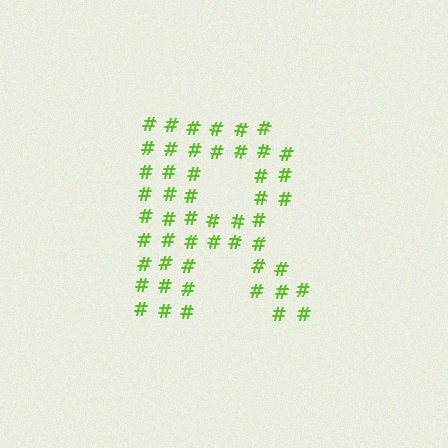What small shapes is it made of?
It is made of small hash symbols.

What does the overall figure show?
The overall figure shows the letter R.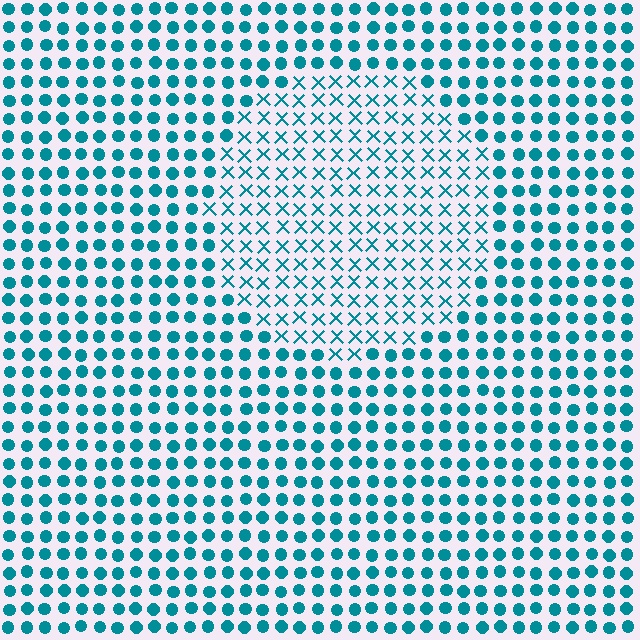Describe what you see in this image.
The image is filled with small teal elements arranged in a uniform grid. A circle-shaped region contains X marks, while the surrounding area contains circles. The boundary is defined purely by the change in element shape.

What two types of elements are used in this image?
The image uses X marks inside the circle region and circles outside it.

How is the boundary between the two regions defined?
The boundary is defined by a change in element shape: X marks inside vs. circles outside. All elements share the same color and spacing.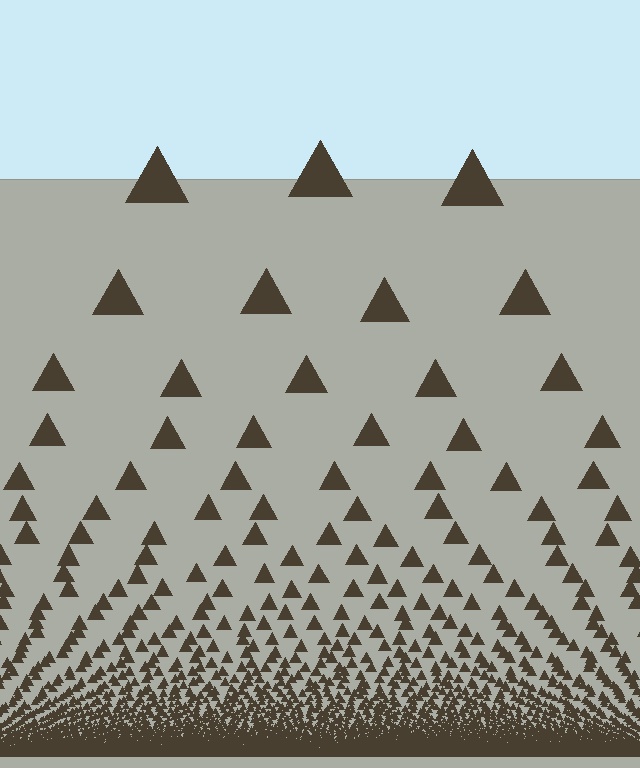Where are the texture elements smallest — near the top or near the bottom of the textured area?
Near the bottom.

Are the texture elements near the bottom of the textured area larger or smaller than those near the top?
Smaller. The gradient is inverted — elements near the bottom are smaller and denser.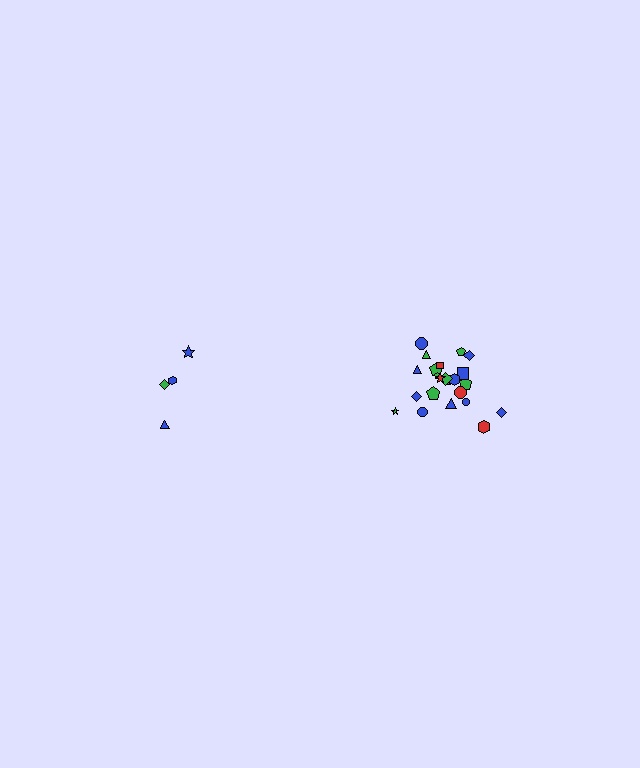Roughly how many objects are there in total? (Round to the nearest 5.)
Roughly 30 objects in total.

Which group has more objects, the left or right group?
The right group.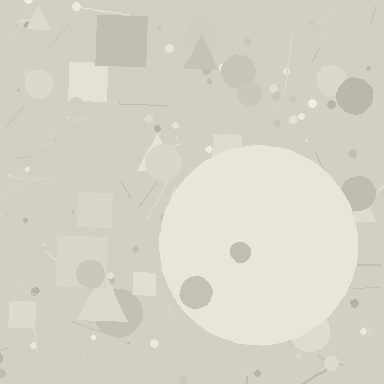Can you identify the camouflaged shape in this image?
The camouflaged shape is a circle.